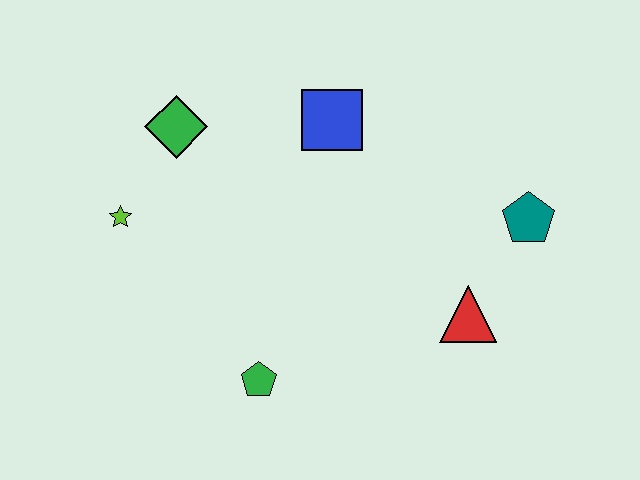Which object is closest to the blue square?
The green diamond is closest to the blue square.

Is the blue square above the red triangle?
Yes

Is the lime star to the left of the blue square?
Yes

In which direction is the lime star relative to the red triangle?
The lime star is to the left of the red triangle.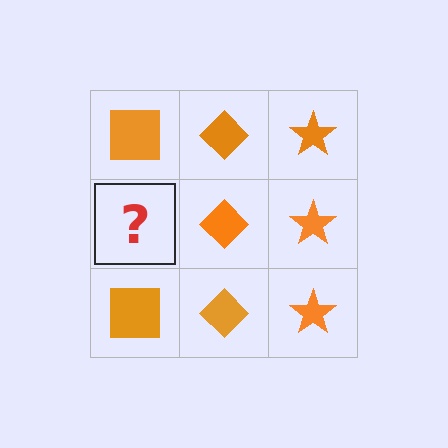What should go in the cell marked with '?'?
The missing cell should contain an orange square.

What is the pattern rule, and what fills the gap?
The rule is that each column has a consistent shape. The gap should be filled with an orange square.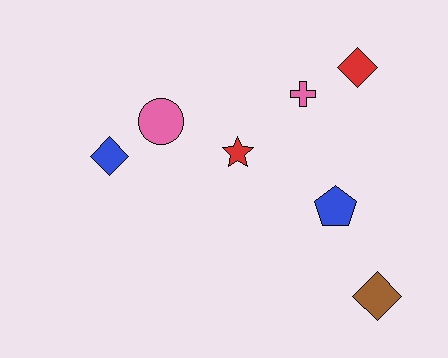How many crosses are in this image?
There is 1 cross.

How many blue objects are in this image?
There are 2 blue objects.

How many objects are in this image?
There are 7 objects.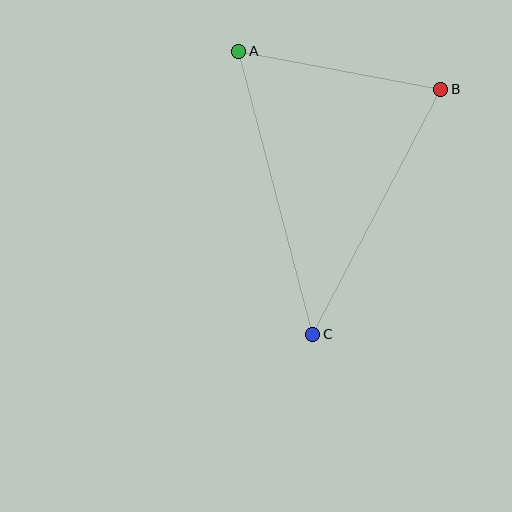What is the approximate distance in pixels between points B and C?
The distance between B and C is approximately 276 pixels.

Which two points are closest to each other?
Points A and B are closest to each other.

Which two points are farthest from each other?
Points A and C are farthest from each other.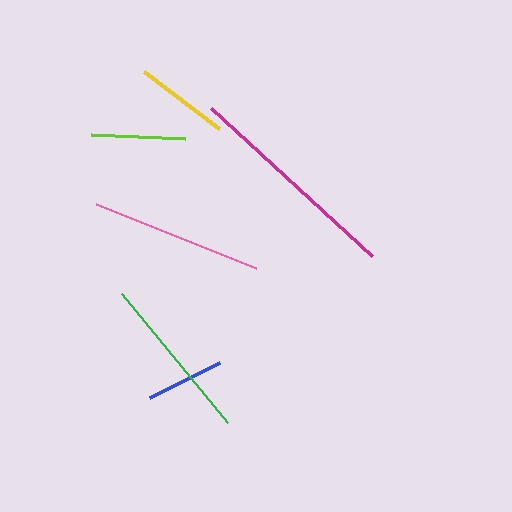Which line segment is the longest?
The magenta line is the longest at approximately 219 pixels.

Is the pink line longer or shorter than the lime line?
The pink line is longer than the lime line.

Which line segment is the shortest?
The blue line is the shortest at approximately 78 pixels.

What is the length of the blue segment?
The blue segment is approximately 78 pixels long.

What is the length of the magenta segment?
The magenta segment is approximately 219 pixels long.